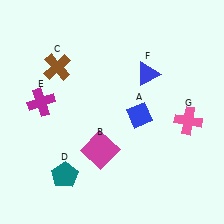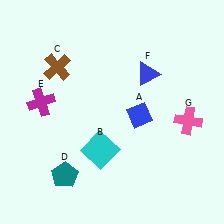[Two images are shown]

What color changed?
The square (B) changed from magenta in Image 1 to cyan in Image 2.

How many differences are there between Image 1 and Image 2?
There is 1 difference between the two images.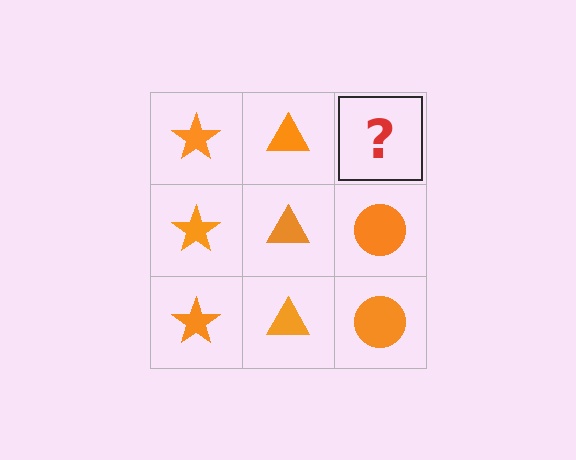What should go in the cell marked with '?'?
The missing cell should contain an orange circle.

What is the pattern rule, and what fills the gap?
The rule is that each column has a consistent shape. The gap should be filled with an orange circle.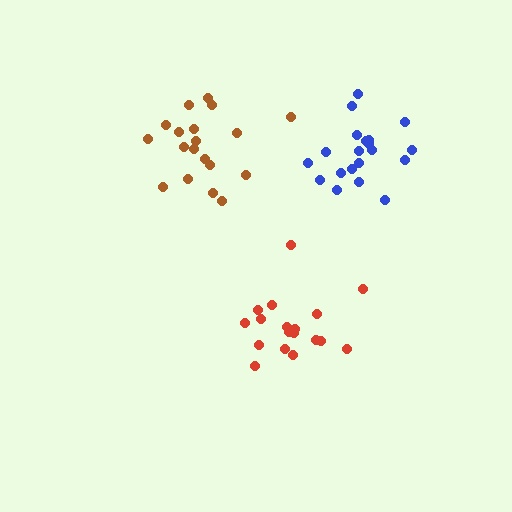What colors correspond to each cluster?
The clusters are colored: red, brown, blue.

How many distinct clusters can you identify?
There are 3 distinct clusters.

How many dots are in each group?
Group 1: 18 dots, Group 2: 19 dots, Group 3: 20 dots (57 total).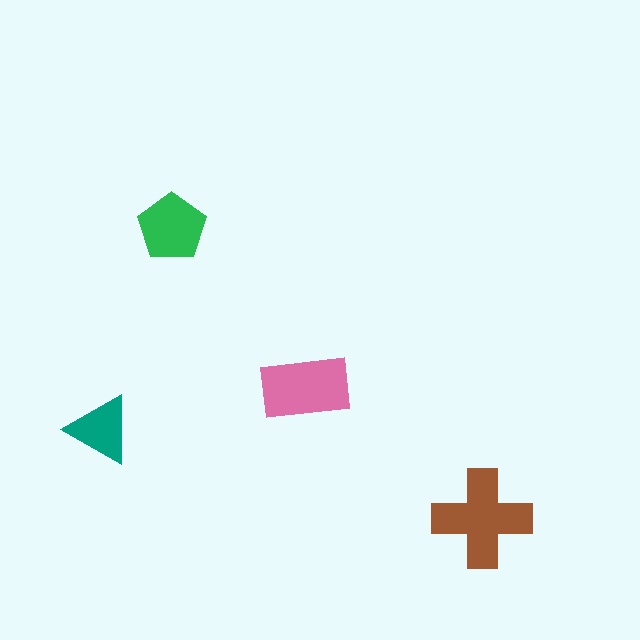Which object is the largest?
The brown cross.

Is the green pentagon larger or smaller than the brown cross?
Smaller.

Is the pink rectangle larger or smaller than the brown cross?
Smaller.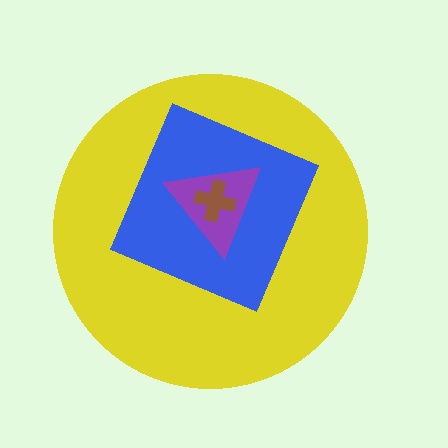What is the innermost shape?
The brown cross.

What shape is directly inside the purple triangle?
The brown cross.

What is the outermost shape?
The yellow circle.